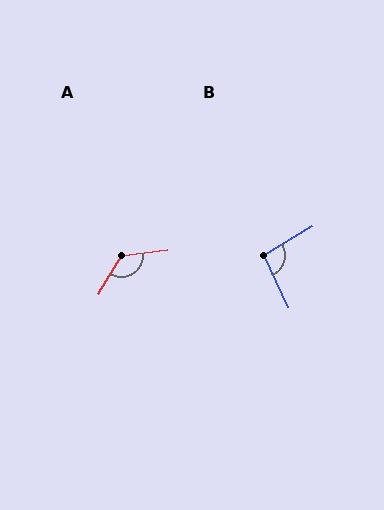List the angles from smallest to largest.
B (96°), A (128°).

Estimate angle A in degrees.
Approximately 128 degrees.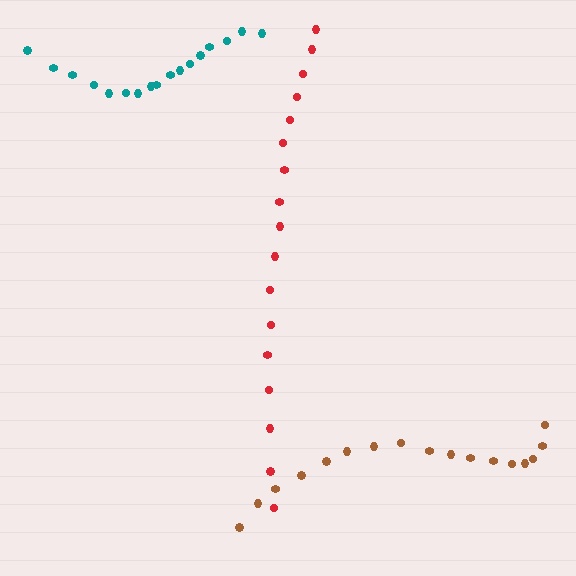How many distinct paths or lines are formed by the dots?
There are 3 distinct paths.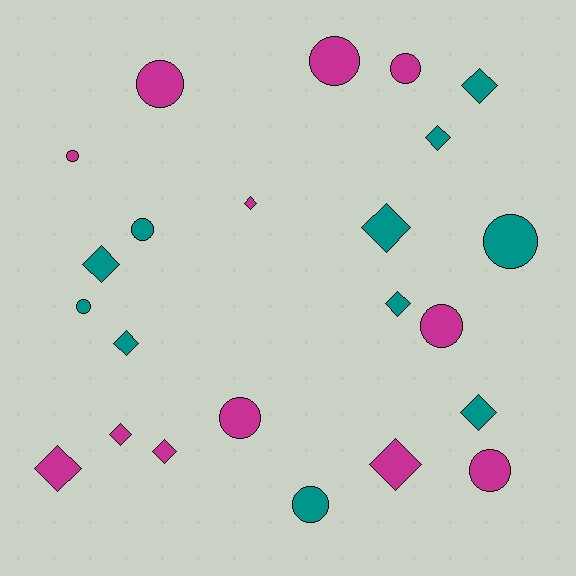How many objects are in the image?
There are 23 objects.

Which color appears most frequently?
Magenta, with 12 objects.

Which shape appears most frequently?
Diamond, with 12 objects.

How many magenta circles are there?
There are 7 magenta circles.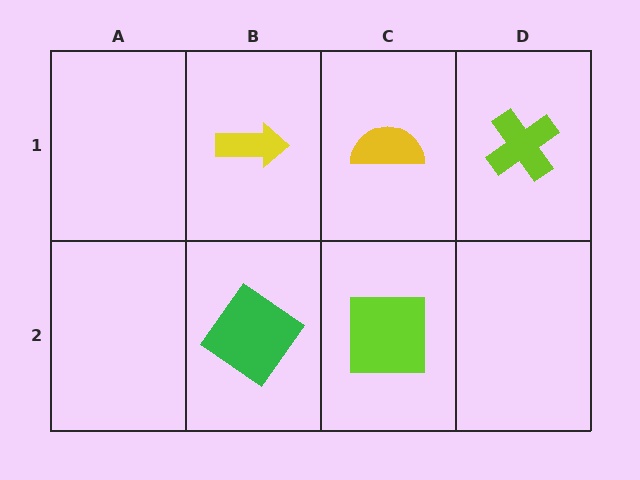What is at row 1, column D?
A lime cross.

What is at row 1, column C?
A yellow semicircle.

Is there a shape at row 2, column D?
No, that cell is empty.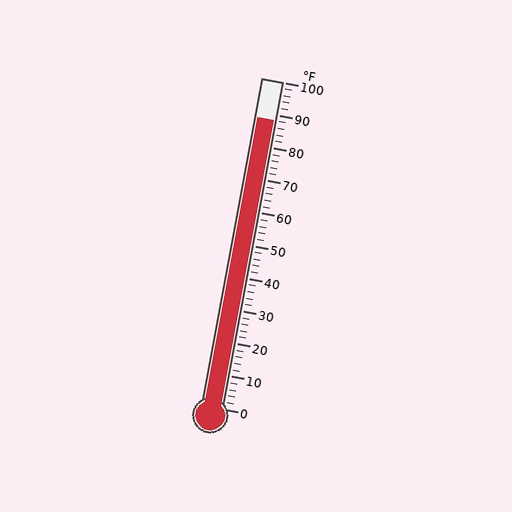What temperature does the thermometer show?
The thermometer shows approximately 88°F.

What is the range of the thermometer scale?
The thermometer scale ranges from 0°F to 100°F.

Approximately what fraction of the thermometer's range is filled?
The thermometer is filled to approximately 90% of its range.